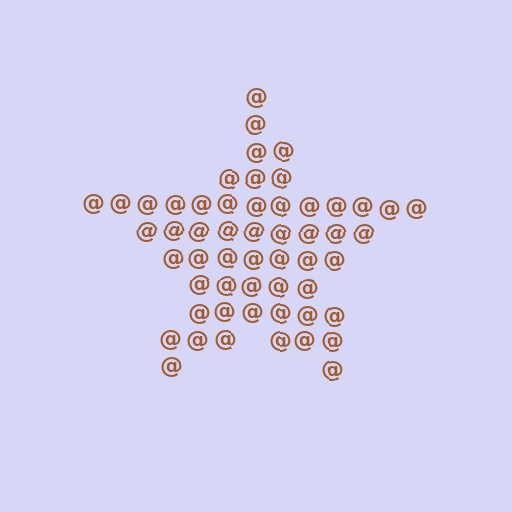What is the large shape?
The large shape is a star.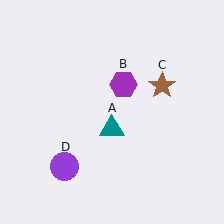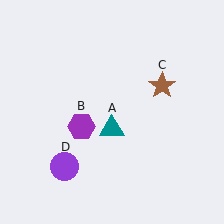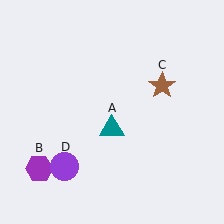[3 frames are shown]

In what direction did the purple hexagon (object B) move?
The purple hexagon (object B) moved down and to the left.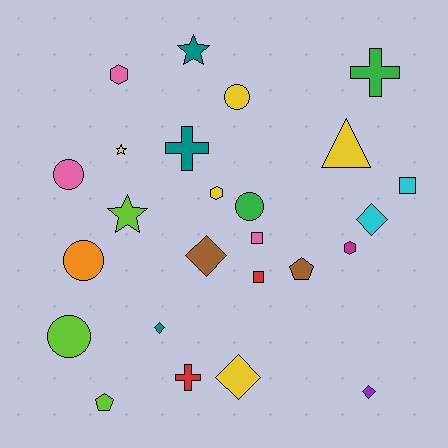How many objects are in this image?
There are 25 objects.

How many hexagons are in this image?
There are 3 hexagons.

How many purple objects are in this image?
There is 1 purple object.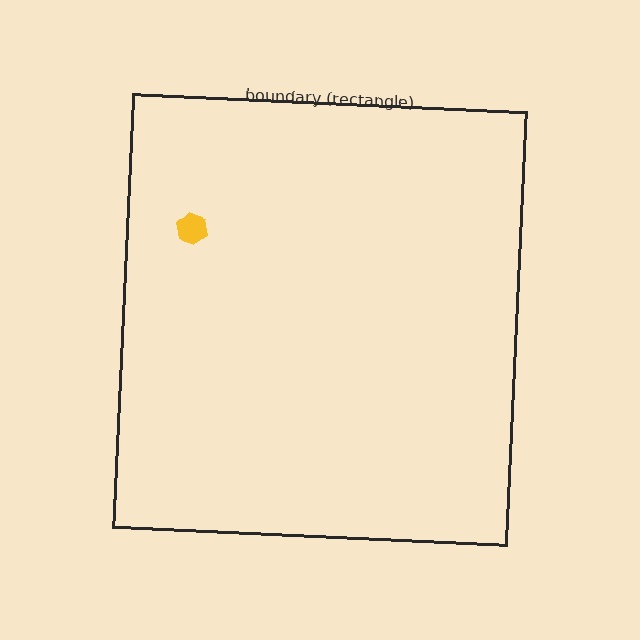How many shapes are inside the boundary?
1 inside, 0 outside.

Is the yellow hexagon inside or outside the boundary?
Inside.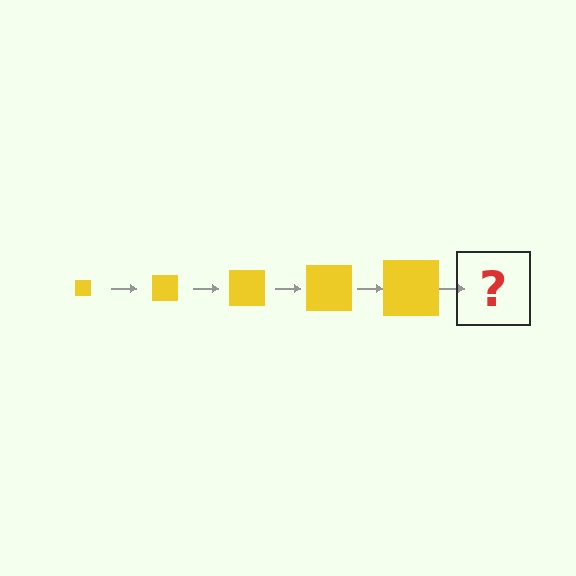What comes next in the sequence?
The next element should be a yellow square, larger than the previous one.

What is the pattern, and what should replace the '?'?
The pattern is that the square gets progressively larger each step. The '?' should be a yellow square, larger than the previous one.